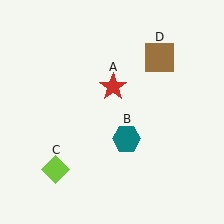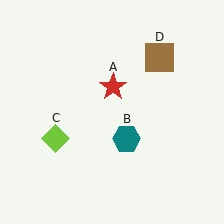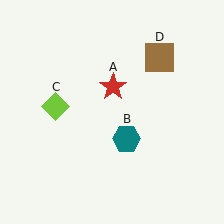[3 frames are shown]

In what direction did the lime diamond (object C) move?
The lime diamond (object C) moved up.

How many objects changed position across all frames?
1 object changed position: lime diamond (object C).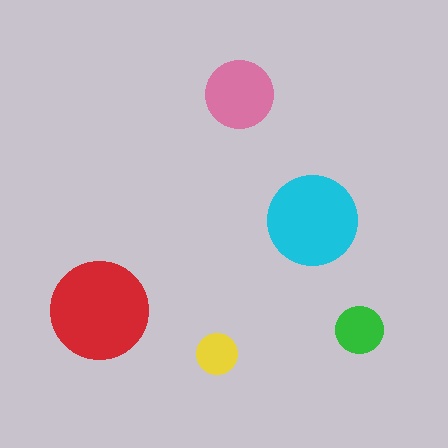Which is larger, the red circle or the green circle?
The red one.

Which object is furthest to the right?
The green circle is rightmost.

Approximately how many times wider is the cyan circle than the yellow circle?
About 2 times wider.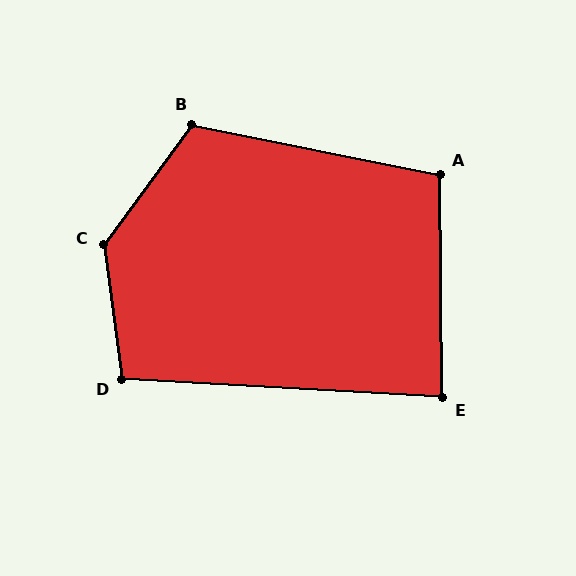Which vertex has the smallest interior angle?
E, at approximately 86 degrees.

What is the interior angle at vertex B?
Approximately 115 degrees (obtuse).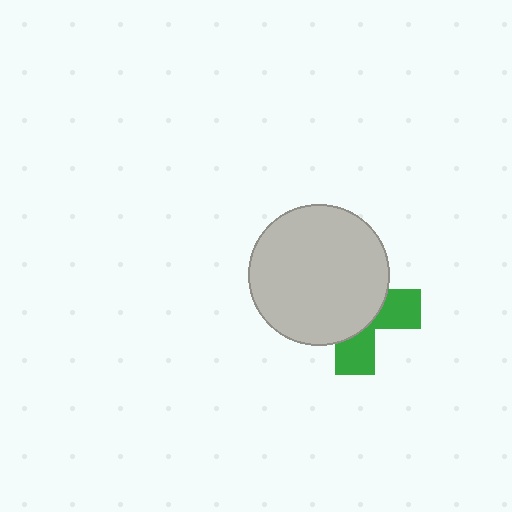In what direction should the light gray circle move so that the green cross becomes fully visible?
The light gray circle should move toward the upper-left. That is the shortest direction to clear the overlap and leave the green cross fully visible.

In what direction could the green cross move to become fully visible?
The green cross could move toward the lower-right. That would shift it out from behind the light gray circle entirely.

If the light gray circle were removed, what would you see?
You would see the complete green cross.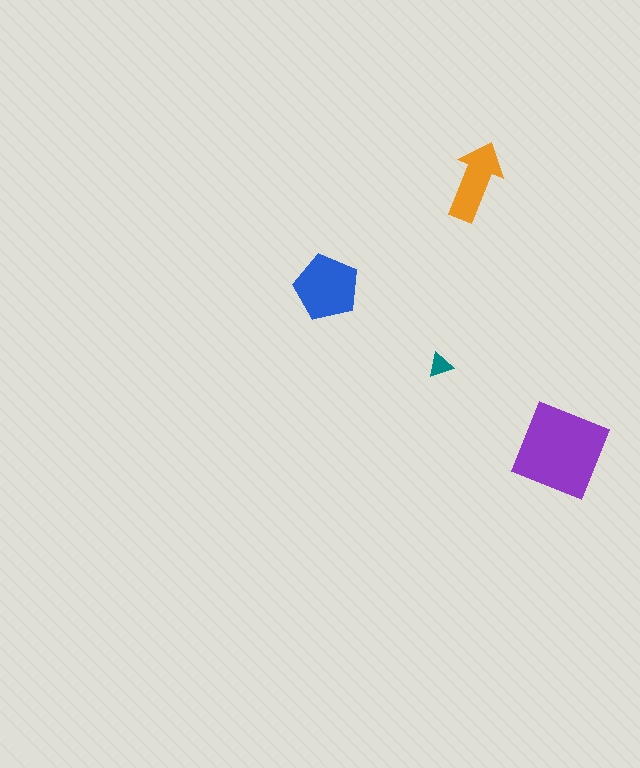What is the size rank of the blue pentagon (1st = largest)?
2nd.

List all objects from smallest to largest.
The teal triangle, the orange arrow, the blue pentagon, the purple square.